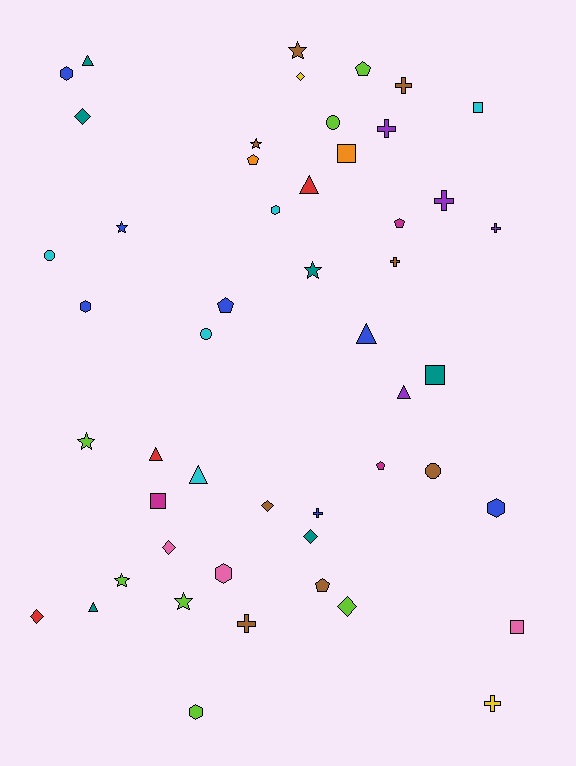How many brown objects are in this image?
There are 8 brown objects.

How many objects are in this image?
There are 50 objects.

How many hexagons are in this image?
There are 6 hexagons.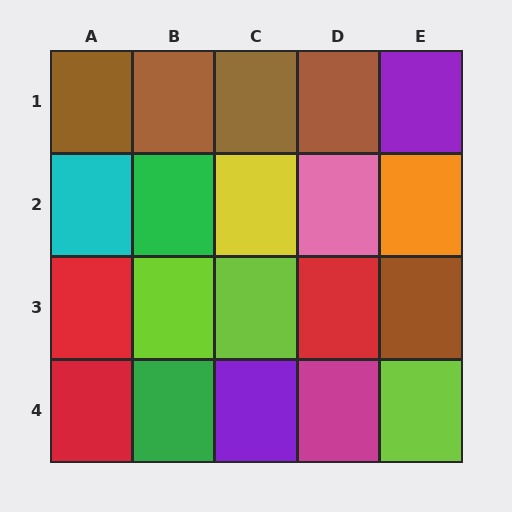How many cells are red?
3 cells are red.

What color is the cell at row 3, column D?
Red.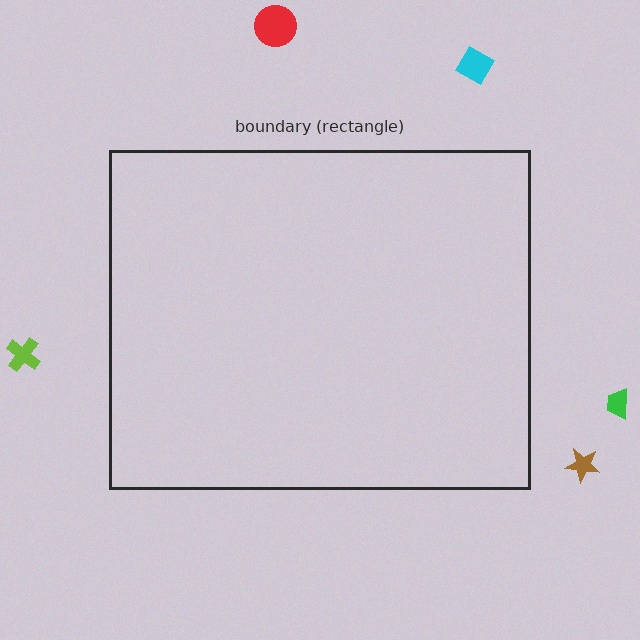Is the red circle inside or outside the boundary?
Outside.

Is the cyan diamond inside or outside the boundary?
Outside.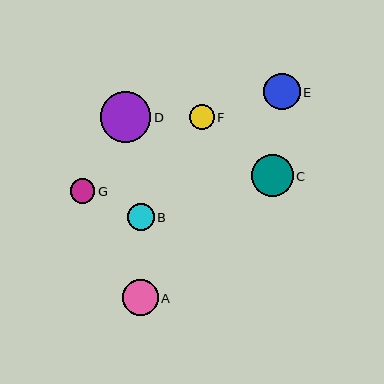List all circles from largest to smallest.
From largest to smallest: D, C, E, A, B, G, F.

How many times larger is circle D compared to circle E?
Circle D is approximately 1.4 times the size of circle E.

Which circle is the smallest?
Circle F is the smallest with a size of approximately 24 pixels.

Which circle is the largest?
Circle D is the largest with a size of approximately 50 pixels.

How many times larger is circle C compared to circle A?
Circle C is approximately 1.2 times the size of circle A.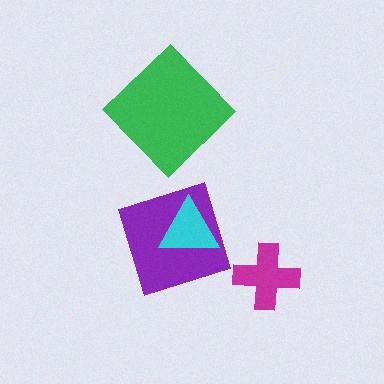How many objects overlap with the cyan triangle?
1 object overlaps with the cyan triangle.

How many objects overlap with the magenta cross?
0 objects overlap with the magenta cross.